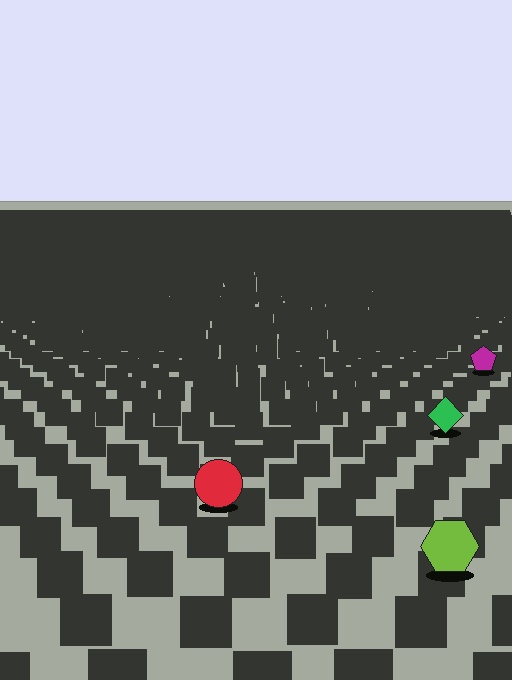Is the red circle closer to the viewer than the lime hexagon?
No. The lime hexagon is closer — you can tell from the texture gradient: the ground texture is coarser near it.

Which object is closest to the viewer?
The lime hexagon is closest. The texture marks near it are larger and more spread out.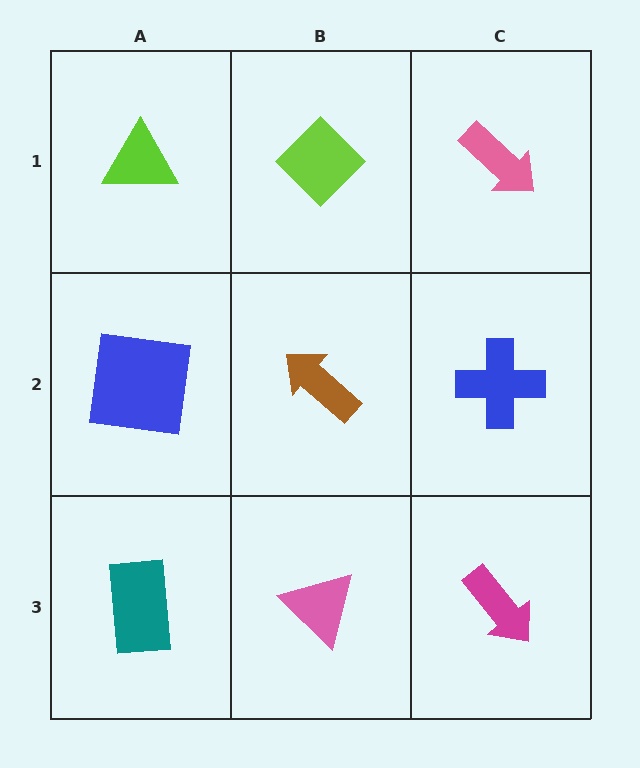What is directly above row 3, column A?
A blue square.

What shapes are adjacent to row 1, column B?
A brown arrow (row 2, column B), a lime triangle (row 1, column A), a pink arrow (row 1, column C).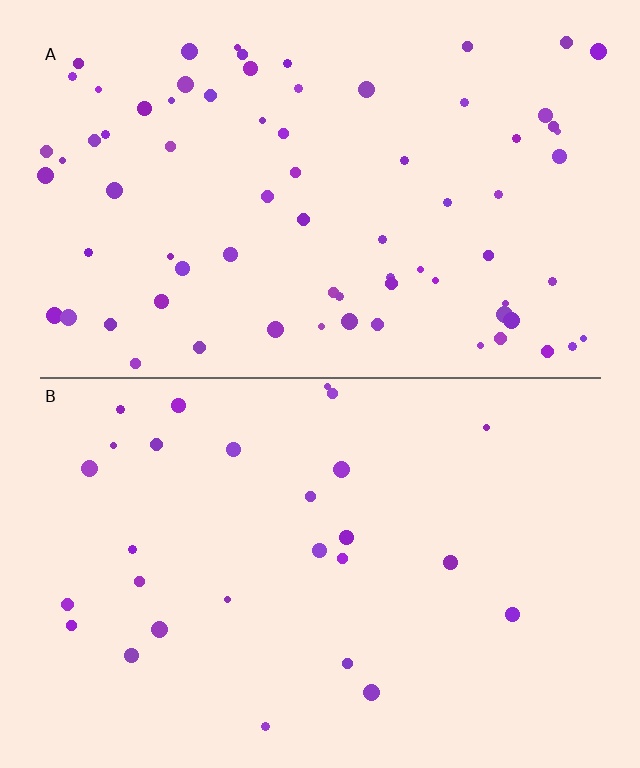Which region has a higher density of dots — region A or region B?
A (the top).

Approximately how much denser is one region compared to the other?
Approximately 2.8× — region A over region B.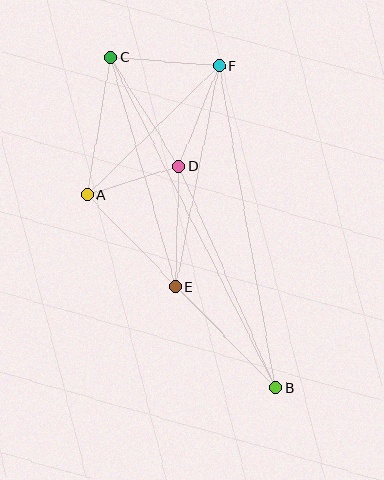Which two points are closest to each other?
Points A and D are closest to each other.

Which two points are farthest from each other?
Points B and C are farthest from each other.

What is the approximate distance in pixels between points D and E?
The distance between D and E is approximately 121 pixels.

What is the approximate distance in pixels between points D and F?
The distance between D and F is approximately 108 pixels.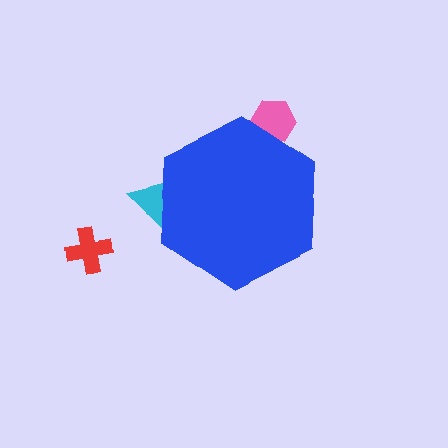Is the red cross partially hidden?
No, the red cross is fully visible.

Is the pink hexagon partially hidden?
Yes, the pink hexagon is partially hidden behind the blue hexagon.